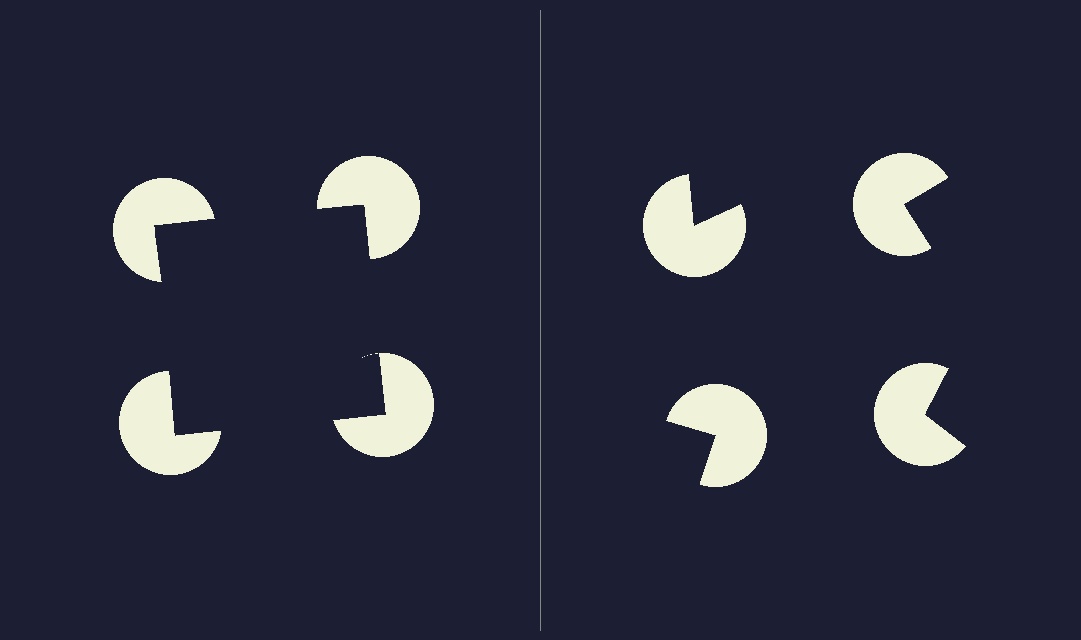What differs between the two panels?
The pac-man discs are positioned identically on both sides; only the wedge orientations differ. On the left they align to a square; on the right they are misaligned.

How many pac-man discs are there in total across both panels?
8 — 4 on each side.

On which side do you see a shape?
An illusory square appears on the left side. On the right side the wedge cuts are rotated, so no coherent shape forms.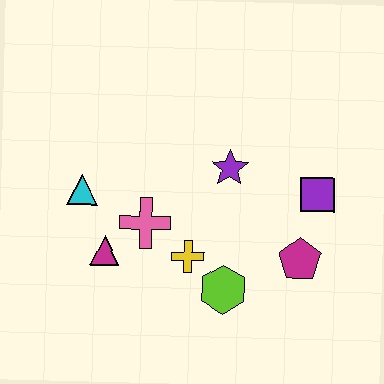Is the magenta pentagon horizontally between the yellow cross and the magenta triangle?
No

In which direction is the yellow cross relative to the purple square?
The yellow cross is to the left of the purple square.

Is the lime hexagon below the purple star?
Yes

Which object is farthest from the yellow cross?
The purple square is farthest from the yellow cross.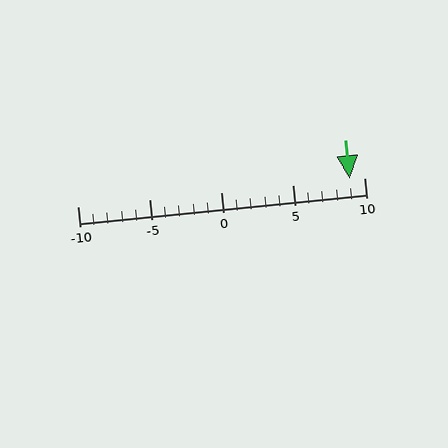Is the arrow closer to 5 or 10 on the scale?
The arrow is closer to 10.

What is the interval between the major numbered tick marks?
The major tick marks are spaced 5 units apart.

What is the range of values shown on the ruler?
The ruler shows values from -10 to 10.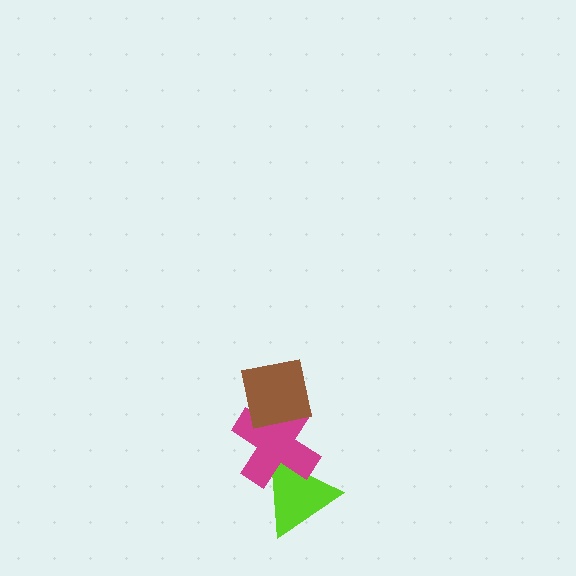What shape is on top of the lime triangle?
The magenta cross is on top of the lime triangle.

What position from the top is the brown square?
The brown square is 1st from the top.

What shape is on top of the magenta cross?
The brown square is on top of the magenta cross.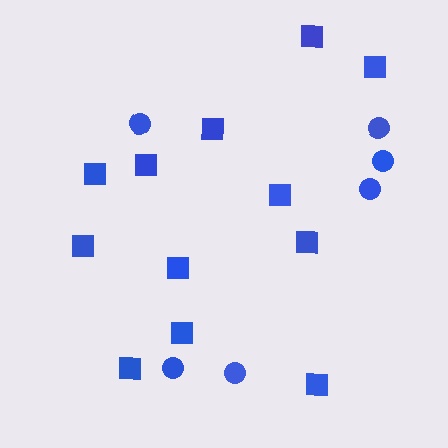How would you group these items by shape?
There are 2 groups: one group of circles (6) and one group of squares (12).